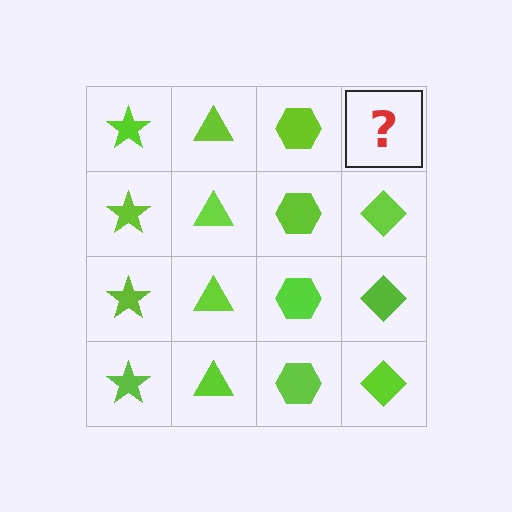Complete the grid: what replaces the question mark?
The question mark should be replaced with a lime diamond.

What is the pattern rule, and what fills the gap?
The rule is that each column has a consistent shape. The gap should be filled with a lime diamond.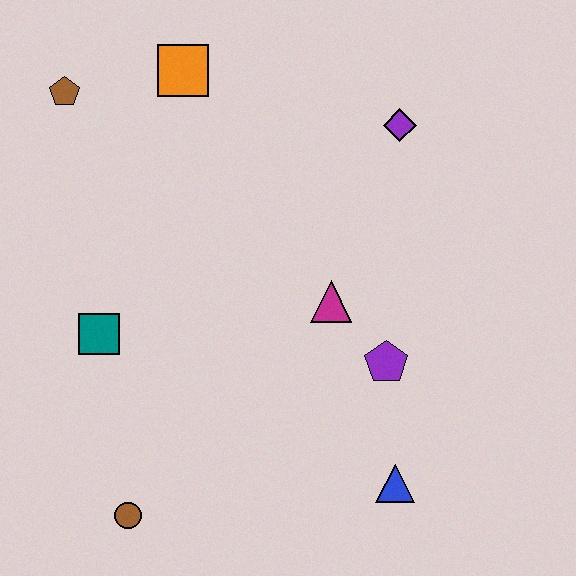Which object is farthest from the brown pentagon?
The blue triangle is farthest from the brown pentagon.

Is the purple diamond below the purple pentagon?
No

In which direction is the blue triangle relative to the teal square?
The blue triangle is to the right of the teal square.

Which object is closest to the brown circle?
The teal square is closest to the brown circle.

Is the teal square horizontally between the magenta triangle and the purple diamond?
No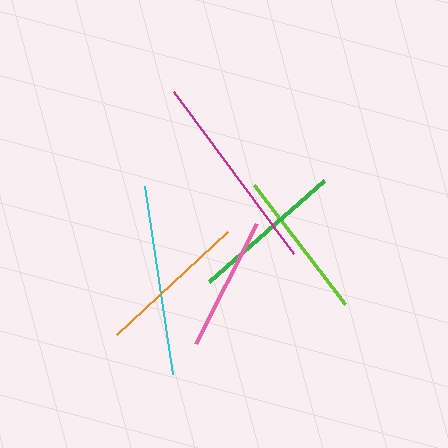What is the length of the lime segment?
The lime segment is approximately 150 pixels long.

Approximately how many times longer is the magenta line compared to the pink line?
The magenta line is approximately 1.5 times the length of the pink line.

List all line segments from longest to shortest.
From longest to shortest: magenta, cyan, green, orange, lime, pink.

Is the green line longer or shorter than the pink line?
The green line is longer than the pink line.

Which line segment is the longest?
The magenta line is the longest at approximately 201 pixels.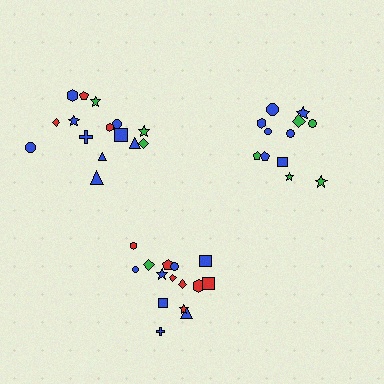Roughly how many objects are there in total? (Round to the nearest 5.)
Roughly 40 objects in total.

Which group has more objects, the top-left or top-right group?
The top-left group.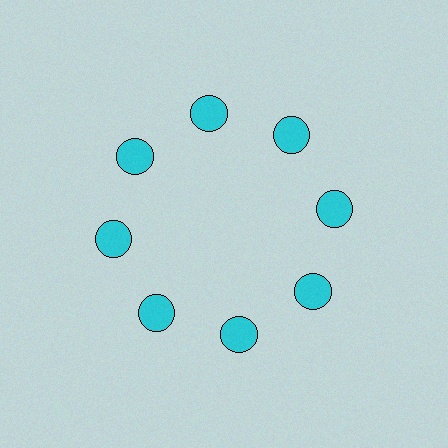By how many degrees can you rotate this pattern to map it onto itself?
The pattern maps onto itself every 45 degrees of rotation.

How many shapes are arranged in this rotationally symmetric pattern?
There are 8 shapes, arranged in 8 groups of 1.